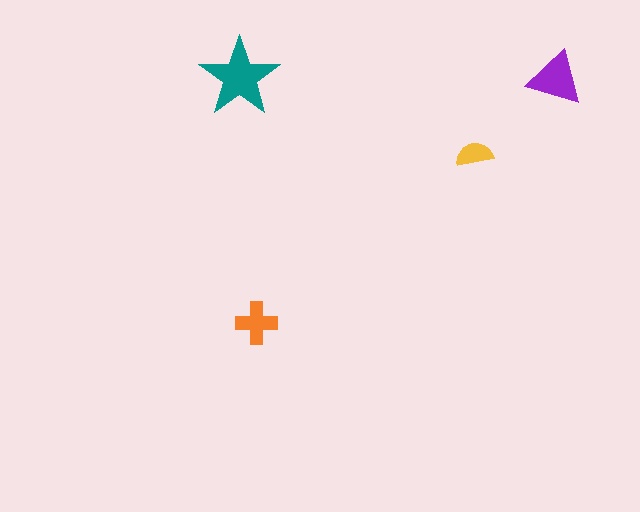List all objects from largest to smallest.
The teal star, the purple triangle, the orange cross, the yellow semicircle.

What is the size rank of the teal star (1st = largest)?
1st.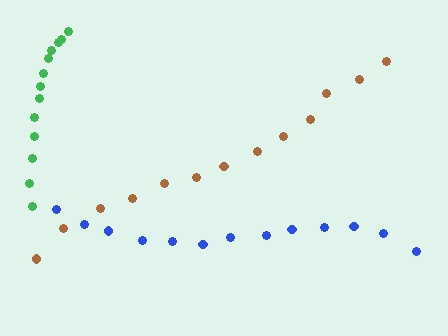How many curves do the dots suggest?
There are 3 distinct paths.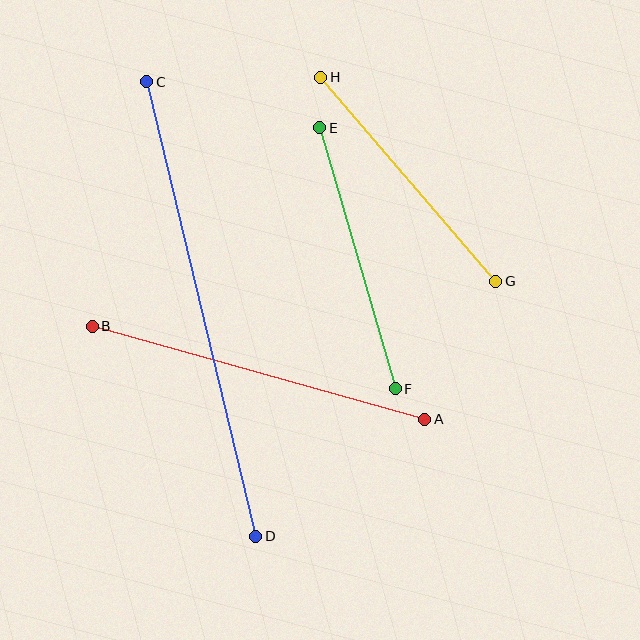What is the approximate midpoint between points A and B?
The midpoint is at approximately (259, 373) pixels.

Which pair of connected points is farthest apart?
Points C and D are farthest apart.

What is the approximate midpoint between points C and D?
The midpoint is at approximately (201, 309) pixels.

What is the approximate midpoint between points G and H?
The midpoint is at approximately (408, 179) pixels.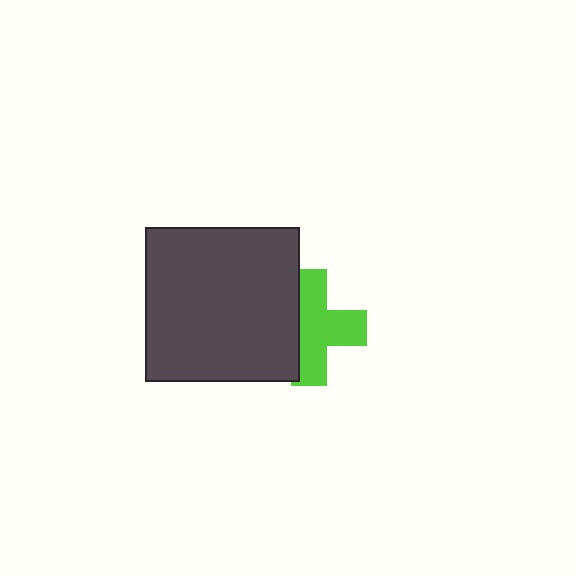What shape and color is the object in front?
The object in front is a dark gray square.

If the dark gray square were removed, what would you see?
You would see the complete lime cross.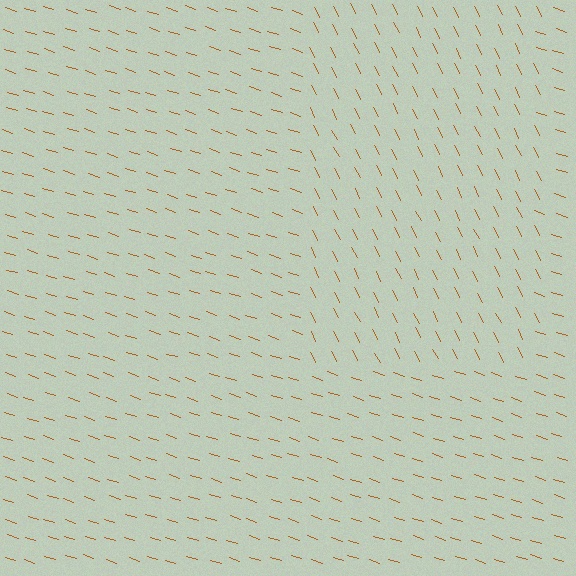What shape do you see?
I see a rectangle.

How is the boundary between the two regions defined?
The boundary is defined purely by a change in line orientation (approximately 45 degrees difference). All lines are the same color and thickness.